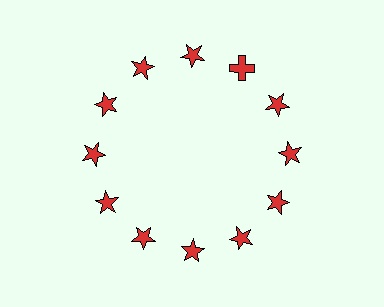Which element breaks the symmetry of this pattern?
The red cross at roughly the 1 o'clock position breaks the symmetry. All other shapes are red stars.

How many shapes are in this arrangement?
There are 12 shapes arranged in a ring pattern.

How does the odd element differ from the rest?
It has a different shape: cross instead of star.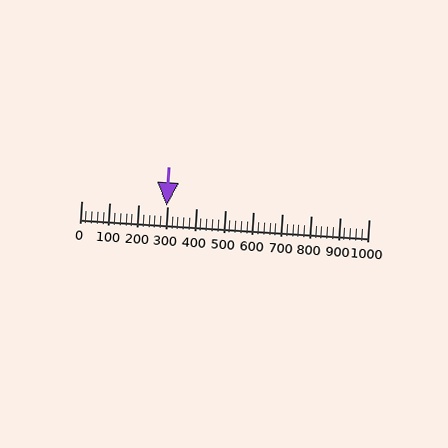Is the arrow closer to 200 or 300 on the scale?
The arrow is closer to 300.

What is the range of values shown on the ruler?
The ruler shows values from 0 to 1000.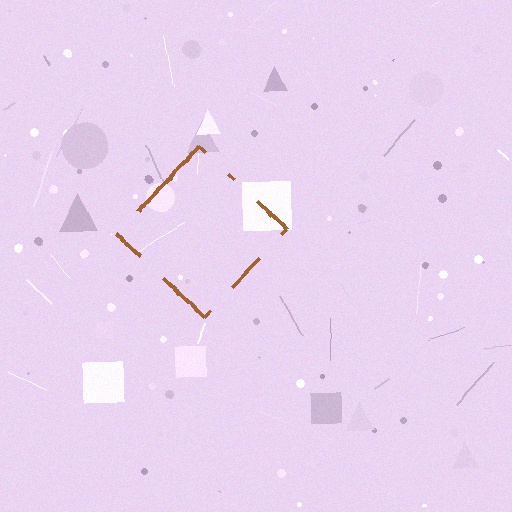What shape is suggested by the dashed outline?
The dashed outline suggests a diamond.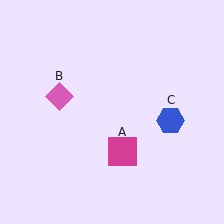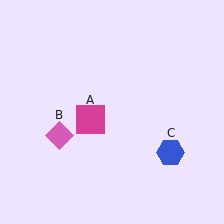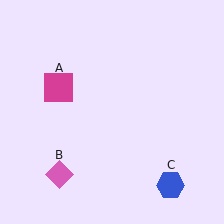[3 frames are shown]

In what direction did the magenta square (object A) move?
The magenta square (object A) moved up and to the left.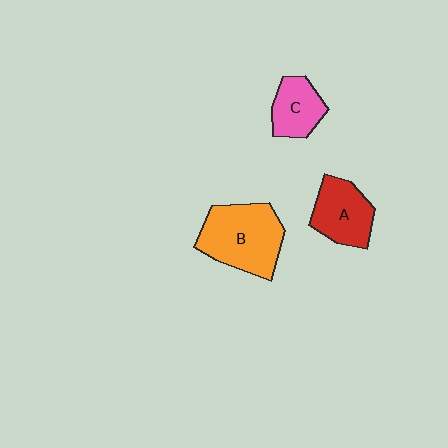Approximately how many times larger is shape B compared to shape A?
Approximately 1.5 times.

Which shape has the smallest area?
Shape C (pink).